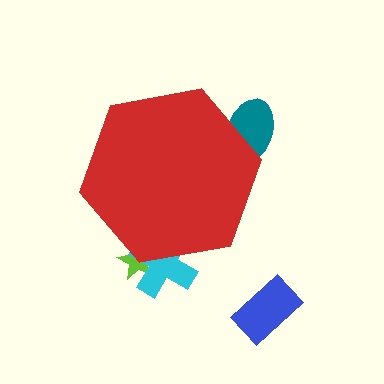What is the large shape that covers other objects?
A red hexagon.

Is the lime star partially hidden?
Yes, the lime star is partially hidden behind the red hexagon.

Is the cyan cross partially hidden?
Yes, the cyan cross is partially hidden behind the red hexagon.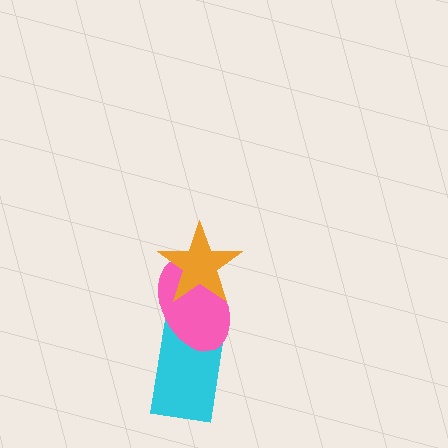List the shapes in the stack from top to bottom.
From top to bottom: the orange star, the pink ellipse, the cyan rectangle.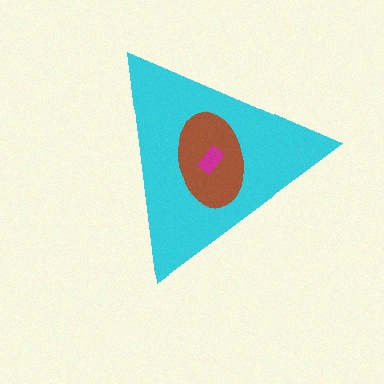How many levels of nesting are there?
3.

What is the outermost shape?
The cyan triangle.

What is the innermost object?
The magenta rectangle.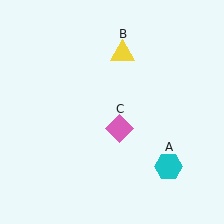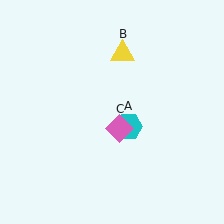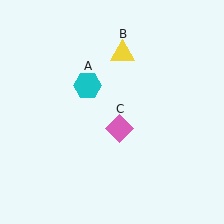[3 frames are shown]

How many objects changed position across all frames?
1 object changed position: cyan hexagon (object A).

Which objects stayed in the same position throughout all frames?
Yellow triangle (object B) and pink diamond (object C) remained stationary.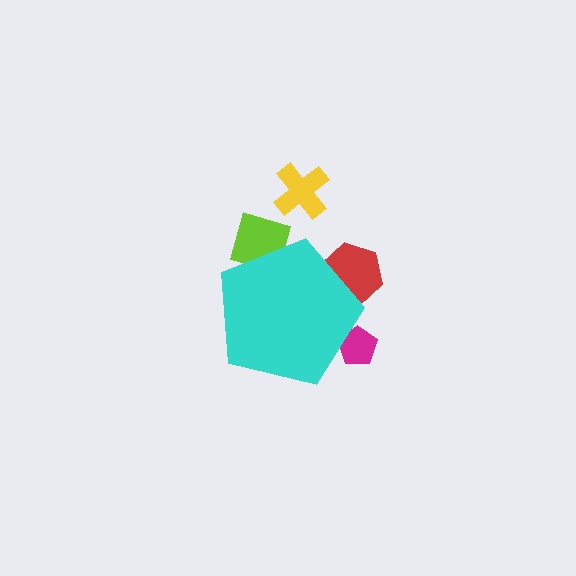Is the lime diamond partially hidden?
Yes, the lime diamond is partially hidden behind the cyan pentagon.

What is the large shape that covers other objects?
A cyan pentagon.